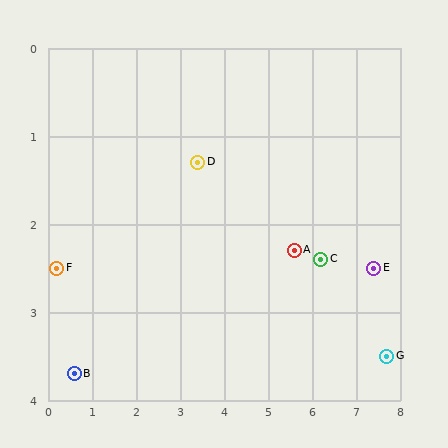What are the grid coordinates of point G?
Point G is at approximately (7.7, 3.5).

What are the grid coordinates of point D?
Point D is at approximately (3.4, 1.3).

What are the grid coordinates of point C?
Point C is at approximately (6.2, 2.4).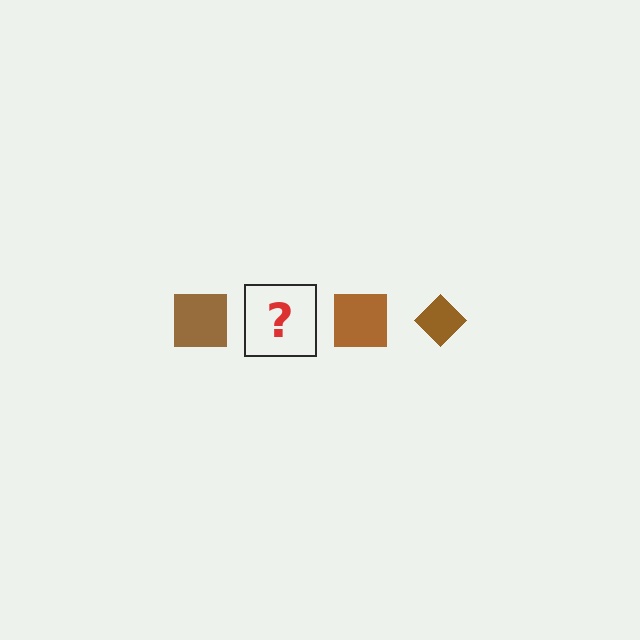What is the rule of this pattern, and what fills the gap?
The rule is that the pattern cycles through square, diamond shapes in brown. The gap should be filled with a brown diamond.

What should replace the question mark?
The question mark should be replaced with a brown diamond.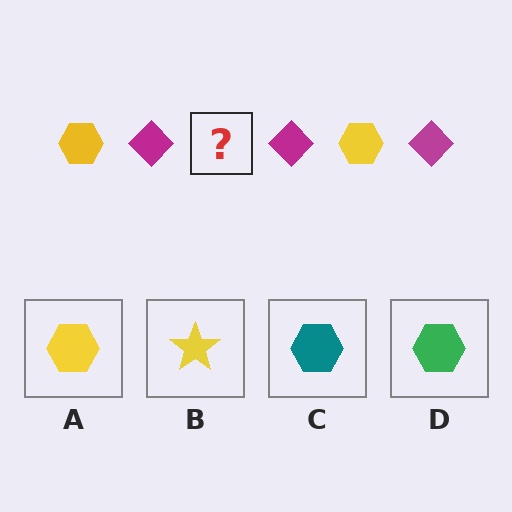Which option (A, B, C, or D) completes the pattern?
A.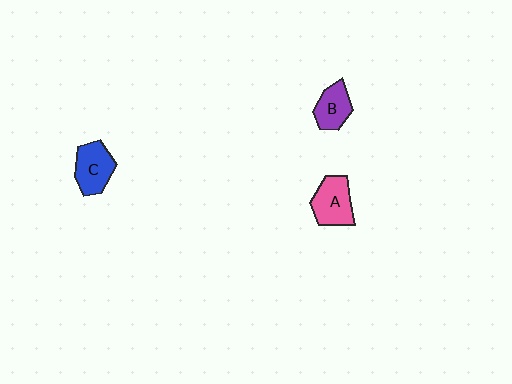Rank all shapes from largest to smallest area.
From largest to smallest: A (pink), C (blue), B (purple).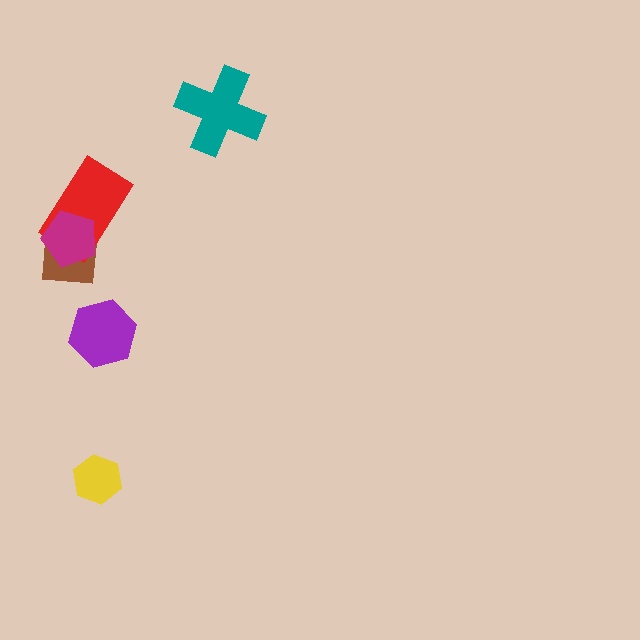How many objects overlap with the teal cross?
0 objects overlap with the teal cross.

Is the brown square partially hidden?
Yes, it is partially covered by another shape.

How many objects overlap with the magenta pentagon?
2 objects overlap with the magenta pentagon.